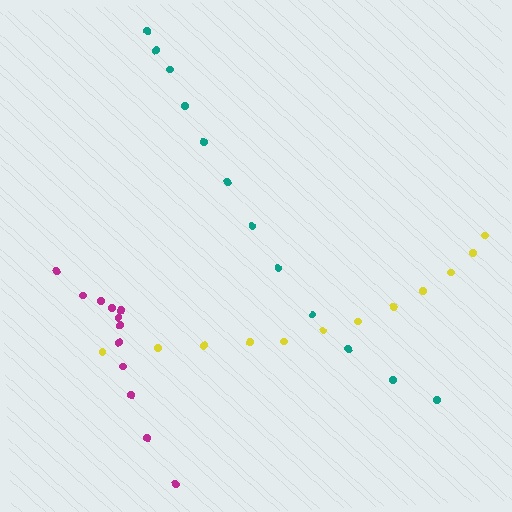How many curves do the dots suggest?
There are 3 distinct paths.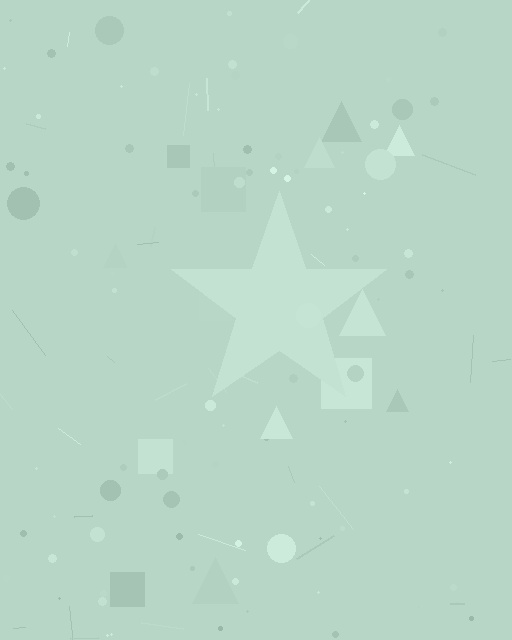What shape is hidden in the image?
A star is hidden in the image.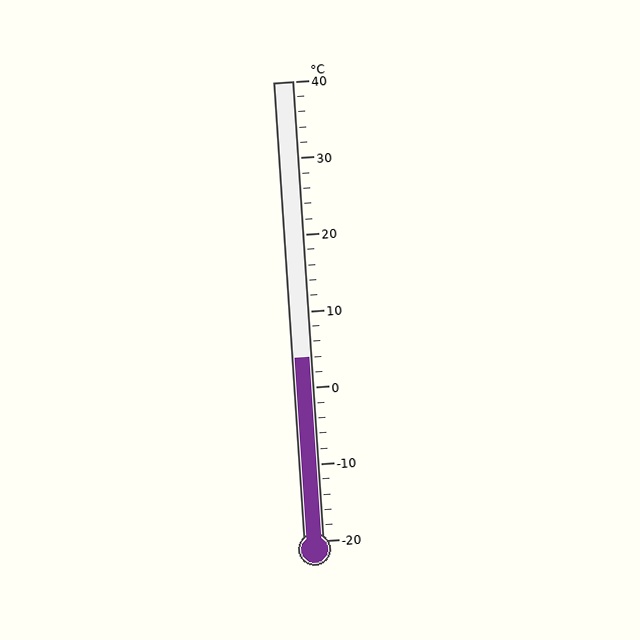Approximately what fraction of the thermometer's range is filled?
The thermometer is filled to approximately 40% of its range.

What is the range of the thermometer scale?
The thermometer scale ranges from -20°C to 40°C.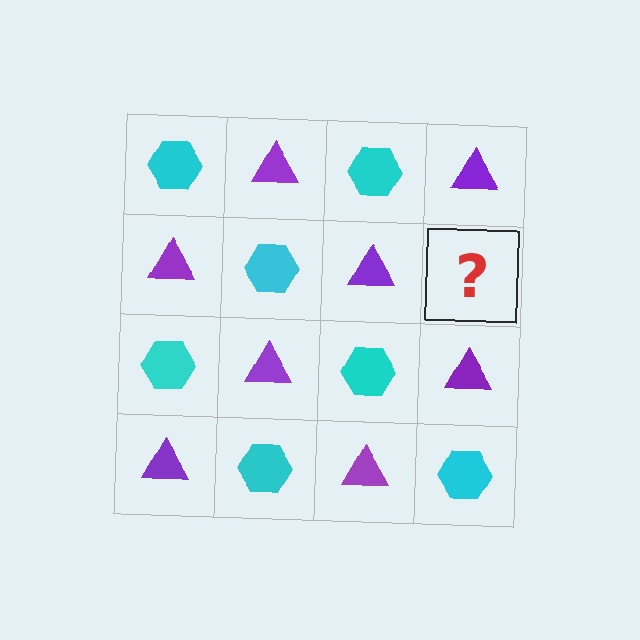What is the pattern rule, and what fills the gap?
The rule is that it alternates cyan hexagon and purple triangle in a checkerboard pattern. The gap should be filled with a cyan hexagon.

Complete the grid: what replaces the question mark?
The question mark should be replaced with a cyan hexagon.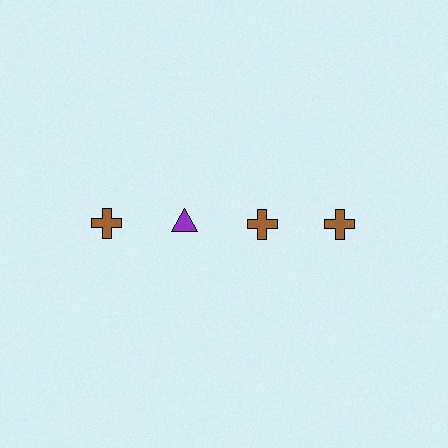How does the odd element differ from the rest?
It differs in both color (purple instead of brown) and shape (triangle instead of cross).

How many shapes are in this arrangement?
There are 4 shapes arranged in a grid pattern.